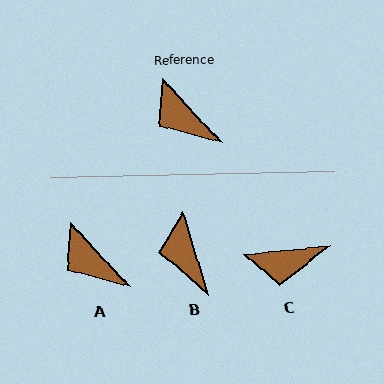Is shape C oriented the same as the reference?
No, it is off by about 53 degrees.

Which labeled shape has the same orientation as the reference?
A.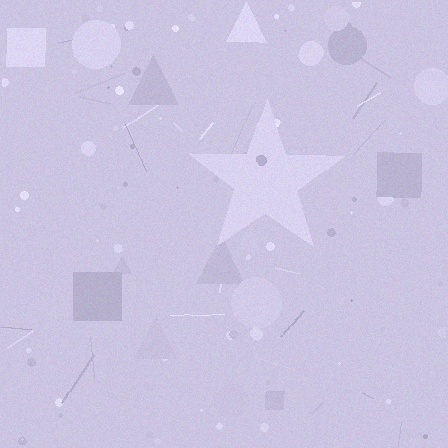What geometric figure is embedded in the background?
A star is embedded in the background.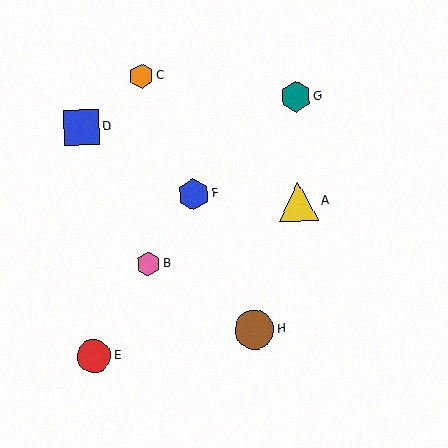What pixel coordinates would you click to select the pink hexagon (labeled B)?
Click at (148, 264) to select the pink hexagon B.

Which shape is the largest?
The yellow triangle (labeled A) is the largest.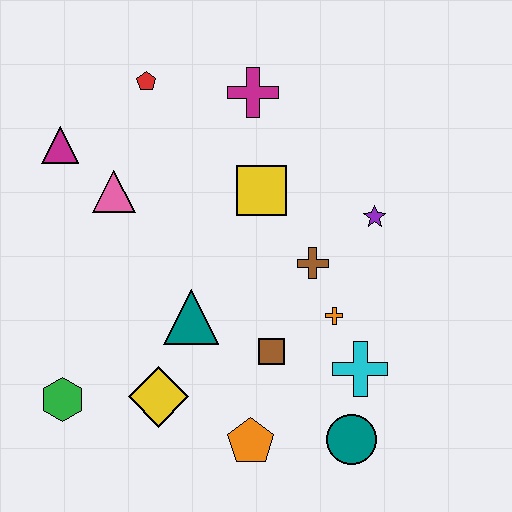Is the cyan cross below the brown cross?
Yes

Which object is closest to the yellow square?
The brown cross is closest to the yellow square.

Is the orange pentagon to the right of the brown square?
No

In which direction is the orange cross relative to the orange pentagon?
The orange cross is above the orange pentagon.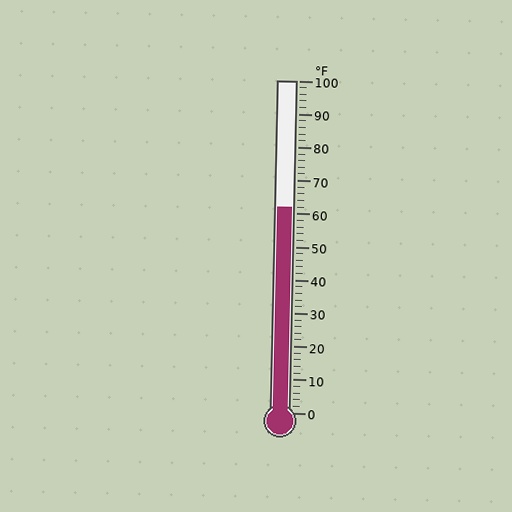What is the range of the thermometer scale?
The thermometer scale ranges from 0°F to 100°F.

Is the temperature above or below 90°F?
The temperature is below 90°F.